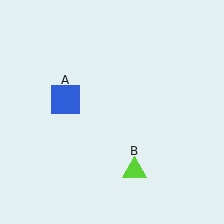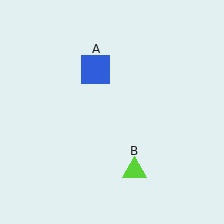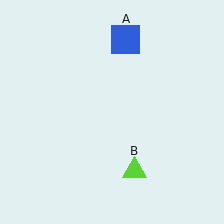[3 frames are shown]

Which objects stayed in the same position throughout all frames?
Lime triangle (object B) remained stationary.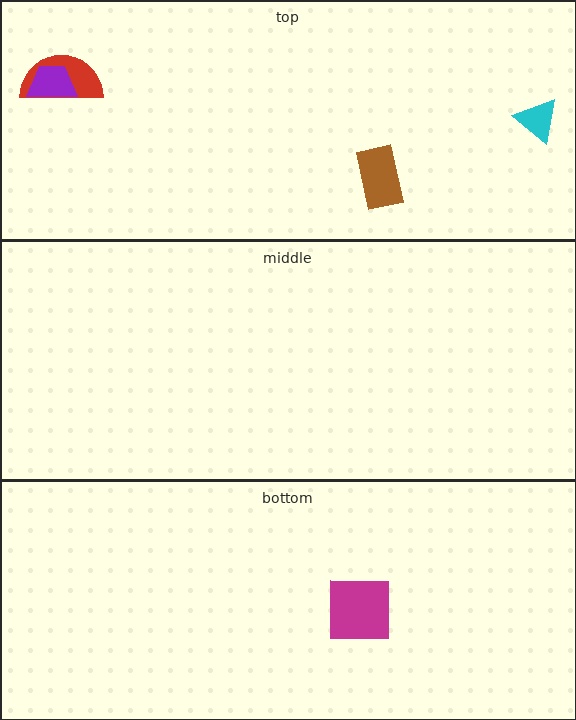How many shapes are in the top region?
4.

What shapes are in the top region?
The brown rectangle, the cyan triangle, the red semicircle, the purple trapezoid.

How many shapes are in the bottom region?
1.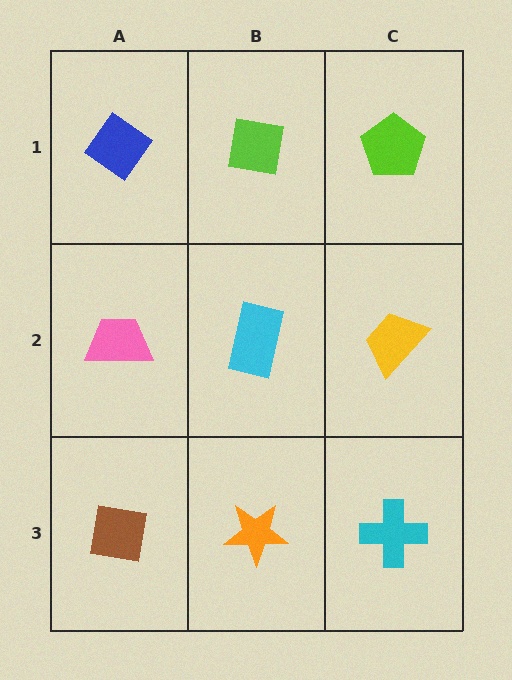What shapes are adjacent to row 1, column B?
A cyan rectangle (row 2, column B), a blue diamond (row 1, column A), a lime pentagon (row 1, column C).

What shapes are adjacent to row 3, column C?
A yellow trapezoid (row 2, column C), an orange star (row 3, column B).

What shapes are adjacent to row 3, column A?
A pink trapezoid (row 2, column A), an orange star (row 3, column B).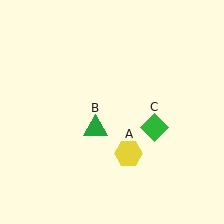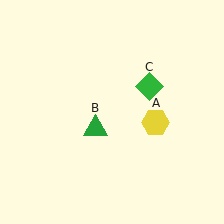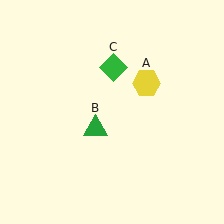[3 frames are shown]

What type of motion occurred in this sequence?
The yellow hexagon (object A), green diamond (object C) rotated counterclockwise around the center of the scene.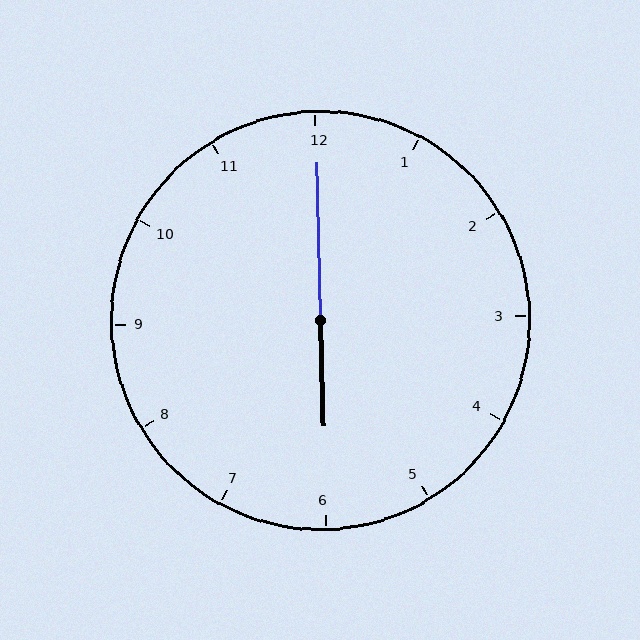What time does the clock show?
6:00.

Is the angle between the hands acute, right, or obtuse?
It is obtuse.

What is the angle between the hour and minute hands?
Approximately 180 degrees.